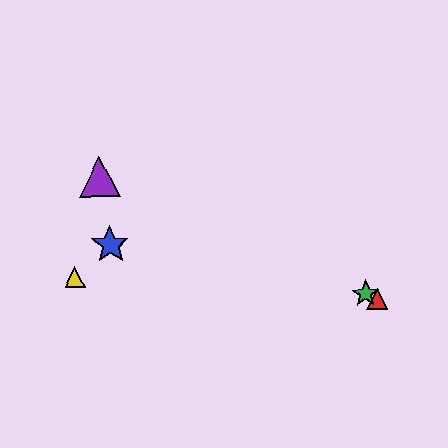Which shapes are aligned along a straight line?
The red triangle, the green star, the purple triangle are aligned along a straight line.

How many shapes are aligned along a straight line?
3 shapes (the red triangle, the green star, the purple triangle) are aligned along a straight line.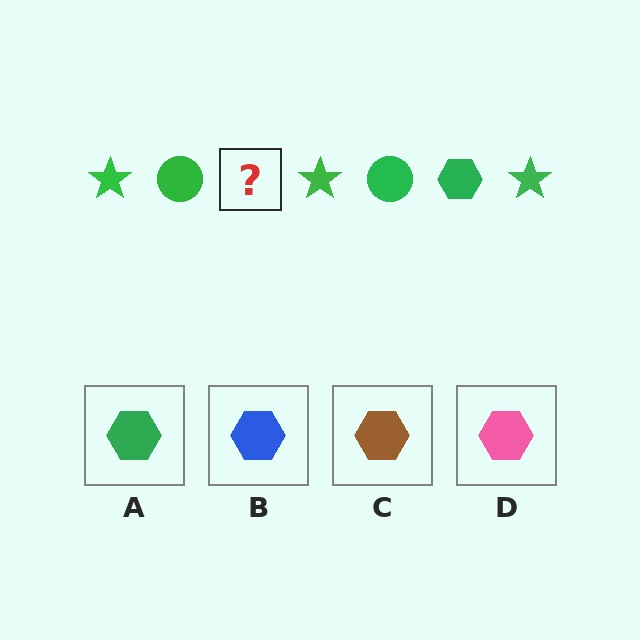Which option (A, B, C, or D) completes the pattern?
A.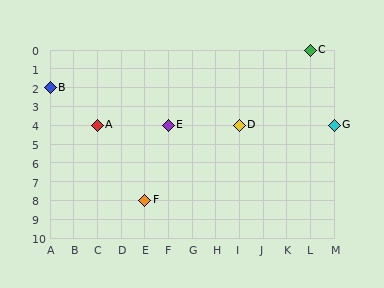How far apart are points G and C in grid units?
Points G and C are 1 column and 4 rows apart (about 4.1 grid units diagonally).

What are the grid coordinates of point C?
Point C is at grid coordinates (L, 0).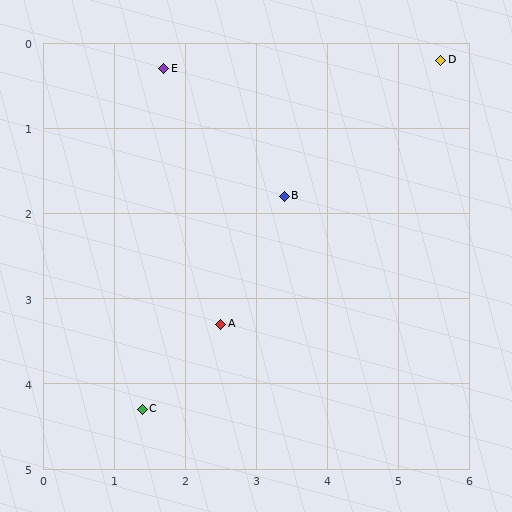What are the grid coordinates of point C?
Point C is at approximately (1.4, 4.3).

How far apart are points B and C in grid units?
Points B and C are about 3.2 grid units apart.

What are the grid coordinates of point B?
Point B is at approximately (3.4, 1.8).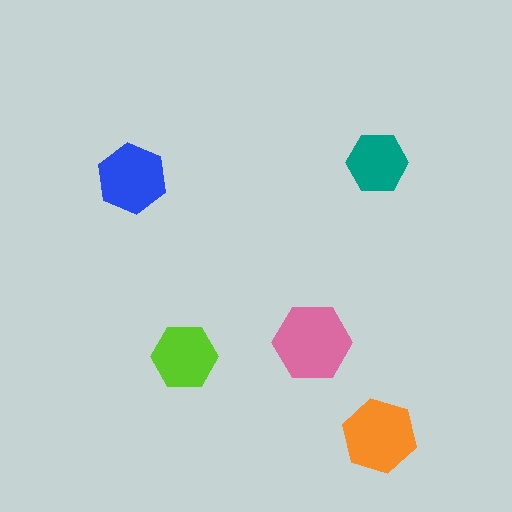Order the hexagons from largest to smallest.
the pink one, the orange one, the blue one, the lime one, the teal one.